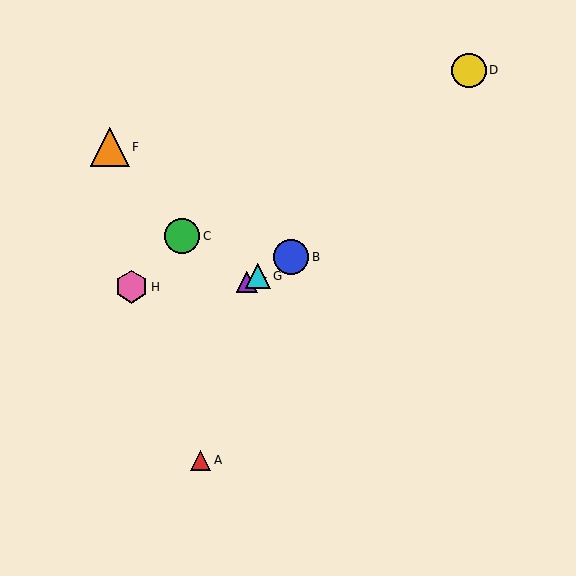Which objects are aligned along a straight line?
Objects B, E, G are aligned along a straight line.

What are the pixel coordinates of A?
Object A is at (201, 460).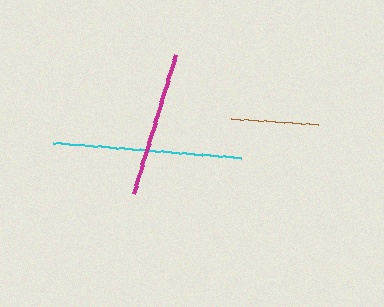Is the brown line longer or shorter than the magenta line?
The magenta line is longer than the brown line.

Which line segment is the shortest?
The brown line is the shortest at approximately 87 pixels.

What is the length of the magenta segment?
The magenta segment is approximately 145 pixels long.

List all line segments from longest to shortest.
From longest to shortest: cyan, magenta, brown.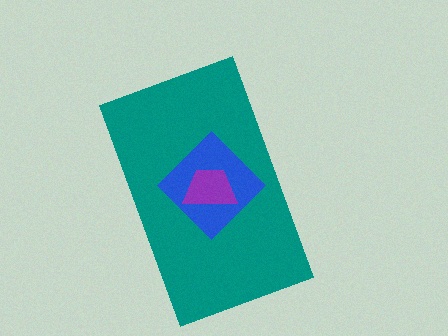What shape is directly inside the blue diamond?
The purple trapezoid.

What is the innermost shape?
The purple trapezoid.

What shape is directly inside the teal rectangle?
The blue diamond.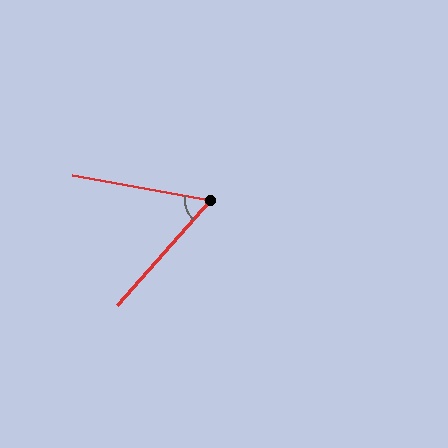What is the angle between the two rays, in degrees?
Approximately 59 degrees.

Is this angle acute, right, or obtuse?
It is acute.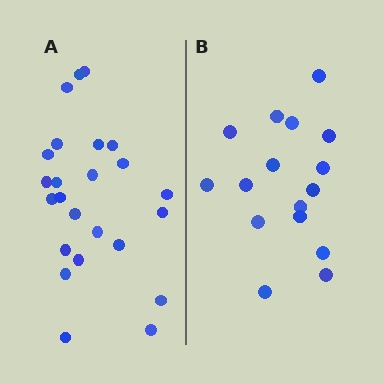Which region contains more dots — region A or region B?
Region A (the left region) has more dots.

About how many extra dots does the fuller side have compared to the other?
Region A has roughly 8 or so more dots than region B.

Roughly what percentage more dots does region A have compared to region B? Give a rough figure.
About 50% more.